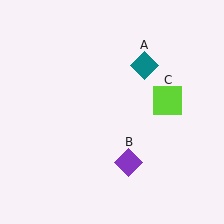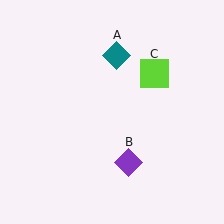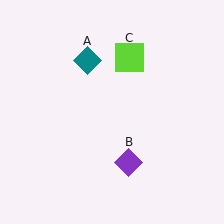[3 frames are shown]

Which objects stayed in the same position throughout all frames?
Purple diamond (object B) remained stationary.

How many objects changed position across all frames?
2 objects changed position: teal diamond (object A), lime square (object C).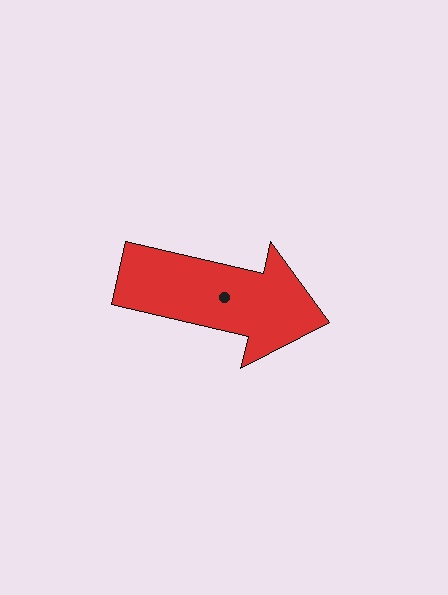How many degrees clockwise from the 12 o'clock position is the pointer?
Approximately 103 degrees.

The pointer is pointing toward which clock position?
Roughly 3 o'clock.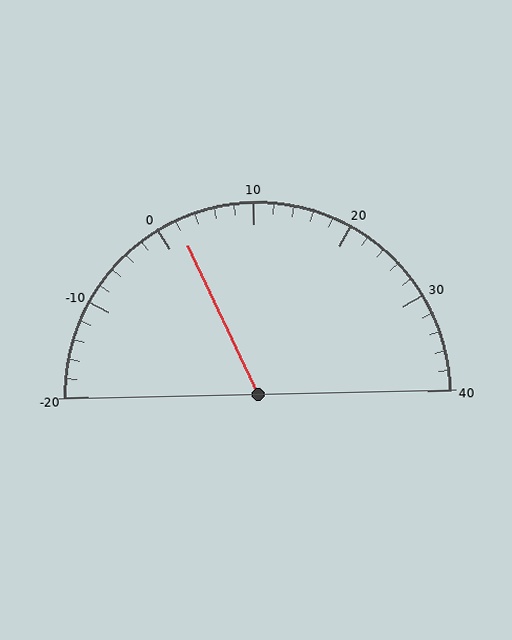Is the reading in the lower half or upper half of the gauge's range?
The reading is in the lower half of the range (-20 to 40).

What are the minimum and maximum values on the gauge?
The gauge ranges from -20 to 40.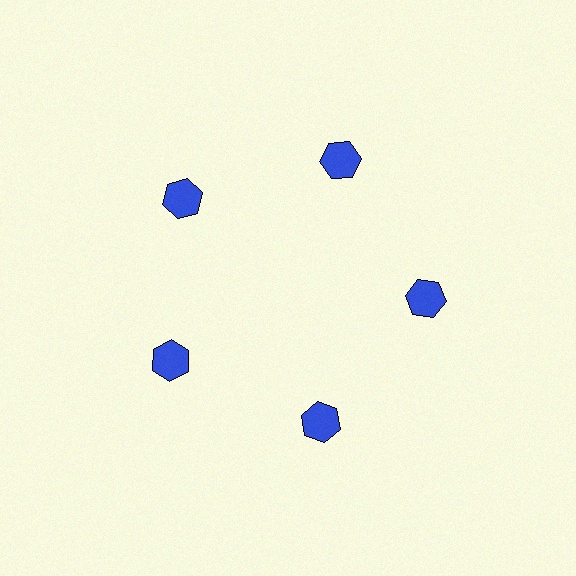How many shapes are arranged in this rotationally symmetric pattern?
There are 5 shapes, arranged in 5 groups of 1.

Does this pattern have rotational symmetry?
Yes, this pattern has 5-fold rotational symmetry. It looks the same after rotating 72 degrees around the center.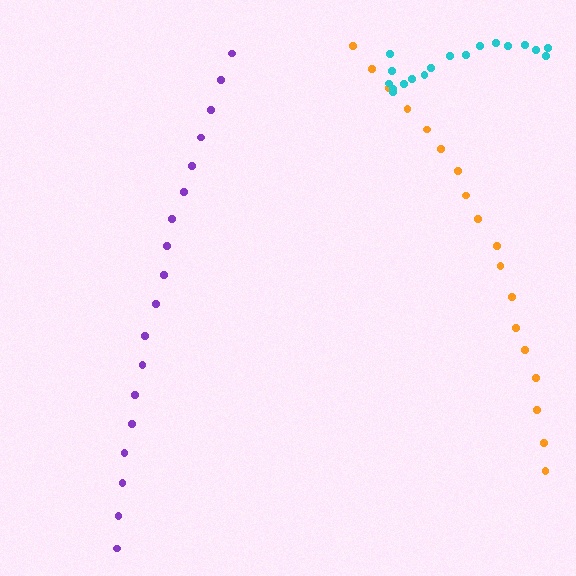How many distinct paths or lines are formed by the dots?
There are 3 distinct paths.